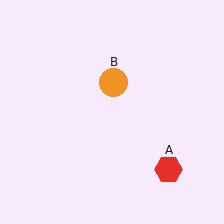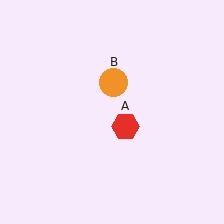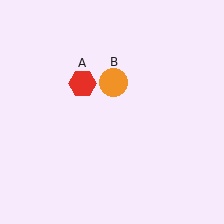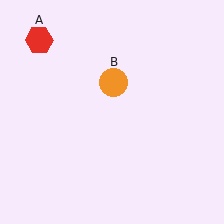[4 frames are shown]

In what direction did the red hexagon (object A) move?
The red hexagon (object A) moved up and to the left.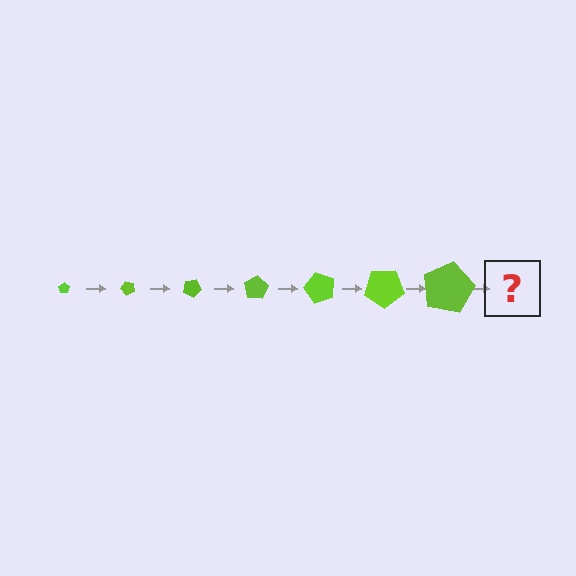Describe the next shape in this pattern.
It should be a pentagon, larger than the previous one and rotated 350 degrees from the start.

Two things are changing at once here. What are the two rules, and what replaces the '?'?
The two rules are that the pentagon grows larger each step and it rotates 50 degrees each step. The '?' should be a pentagon, larger than the previous one and rotated 350 degrees from the start.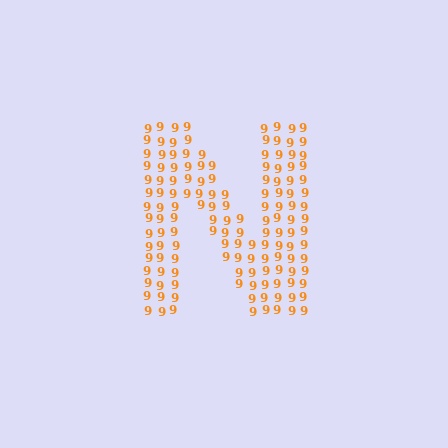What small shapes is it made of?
It is made of small digit 9's.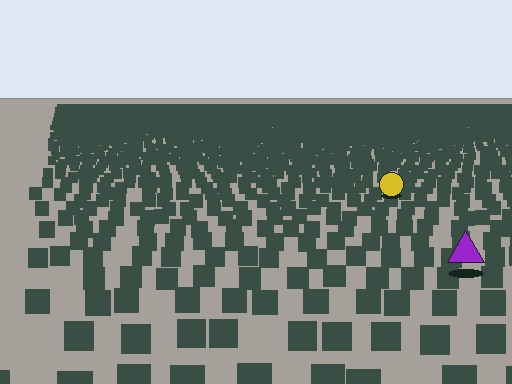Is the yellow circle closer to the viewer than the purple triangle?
No. The purple triangle is closer — you can tell from the texture gradient: the ground texture is coarser near it.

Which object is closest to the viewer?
The purple triangle is closest. The texture marks near it are larger and more spread out.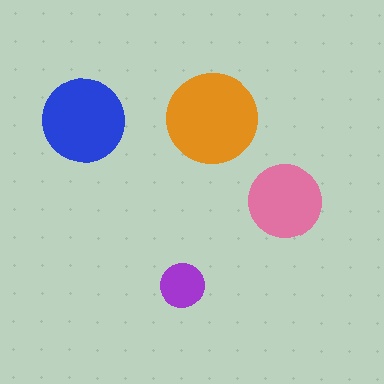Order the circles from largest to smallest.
the orange one, the blue one, the pink one, the purple one.